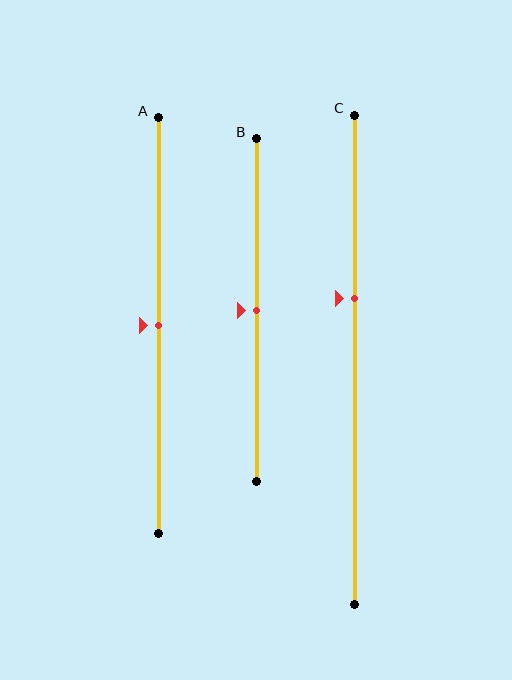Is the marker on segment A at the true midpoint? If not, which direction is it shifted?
Yes, the marker on segment A is at the true midpoint.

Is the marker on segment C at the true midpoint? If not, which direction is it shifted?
No, the marker on segment C is shifted upward by about 12% of the segment length.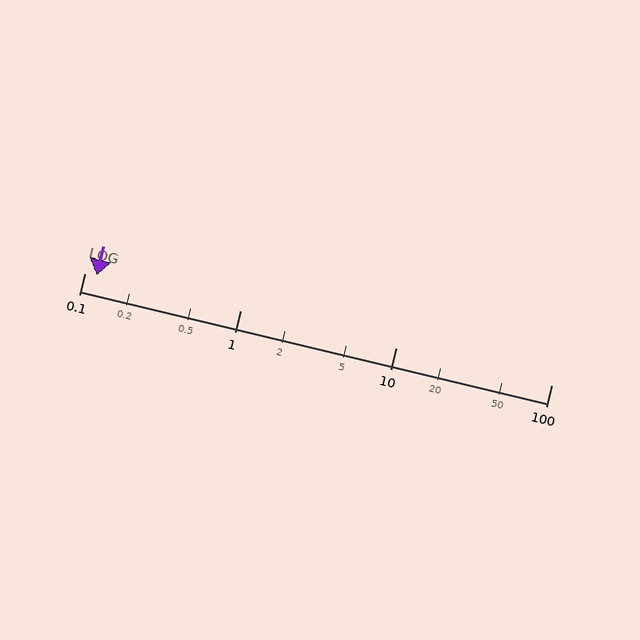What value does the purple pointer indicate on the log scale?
The pointer indicates approximately 0.12.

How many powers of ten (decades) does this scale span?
The scale spans 3 decades, from 0.1 to 100.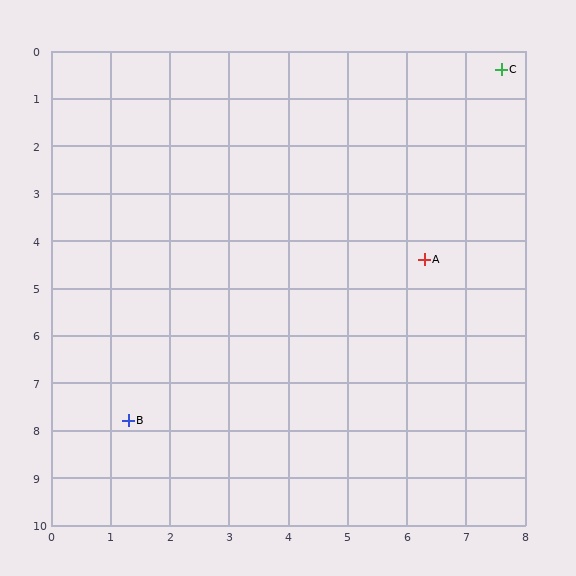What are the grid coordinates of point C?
Point C is at approximately (7.6, 0.4).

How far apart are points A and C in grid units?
Points A and C are about 4.2 grid units apart.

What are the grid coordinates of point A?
Point A is at approximately (6.3, 4.4).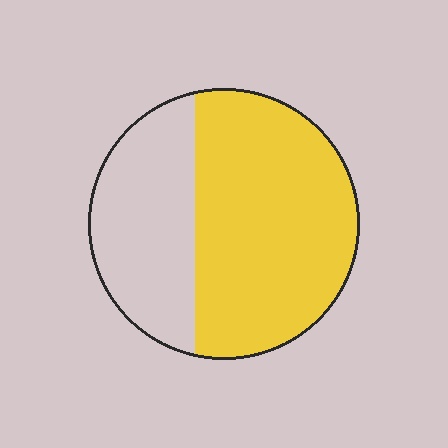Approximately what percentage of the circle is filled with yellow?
Approximately 65%.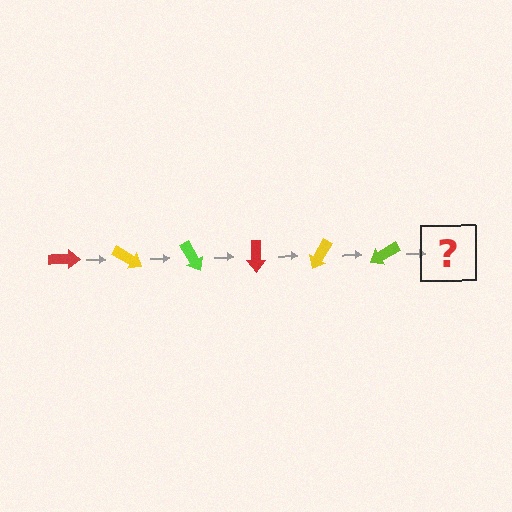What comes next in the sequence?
The next element should be a red arrow, rotated 180 degrees from the start.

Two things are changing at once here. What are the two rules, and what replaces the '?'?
The two rules are that it rotates 30 degrees each step and the color cycles through red, yellow, and lime. The '?' should be a red arrow, rotated 180 degrees from the start.